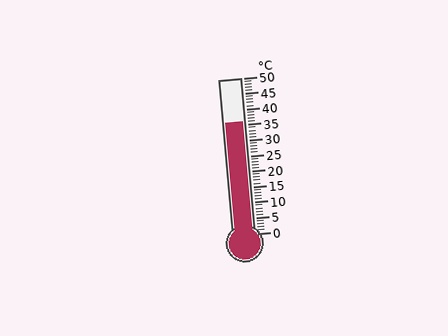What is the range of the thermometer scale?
The thermometer scale ranges from 0°C to 50°C.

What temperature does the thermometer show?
The thermometer shows approximately 36°C.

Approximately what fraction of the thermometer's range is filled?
The thermometer is filled to approximately 70% of its range.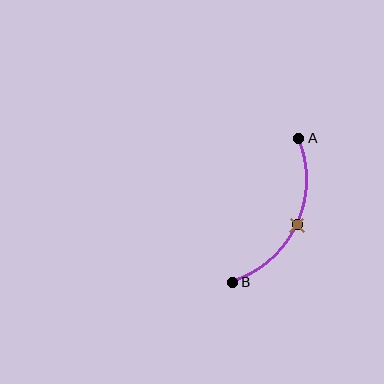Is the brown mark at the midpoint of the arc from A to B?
Yes. The brown mark lies on the arc at equal arc-length from both A and B — it is the arc midpoint.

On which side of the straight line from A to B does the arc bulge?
The arc bulges to the right of the straight line connecting A and B.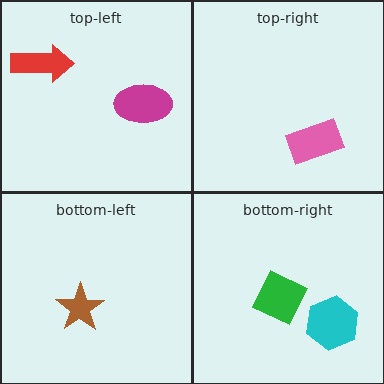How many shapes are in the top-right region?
1.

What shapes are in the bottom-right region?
The green square, the cyan hexagon.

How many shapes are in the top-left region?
2.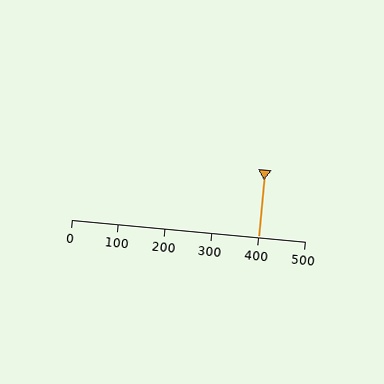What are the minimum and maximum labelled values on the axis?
The axis runs from 0 to 500.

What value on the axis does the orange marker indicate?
The marker indicates approximately 400.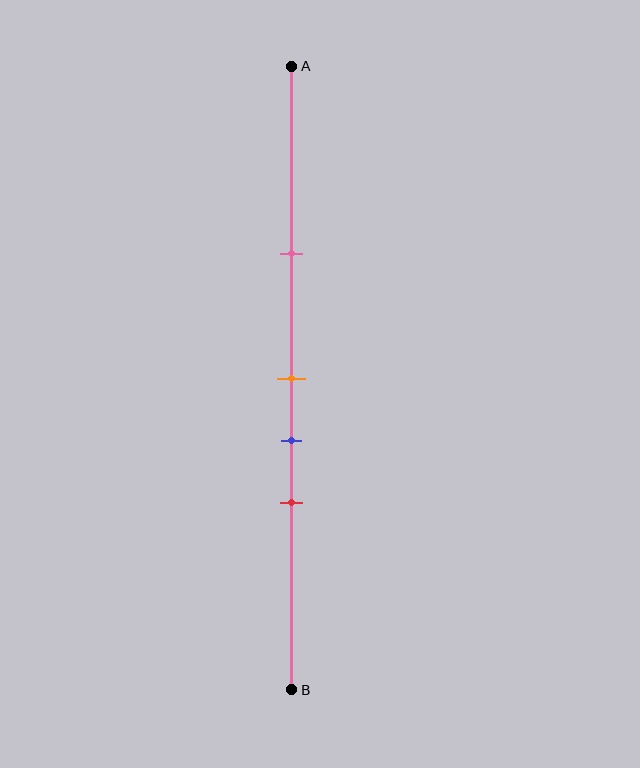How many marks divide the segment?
There are 4 marks dividing the segment.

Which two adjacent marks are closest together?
The orange and blue marks are the closest adjacent pair.